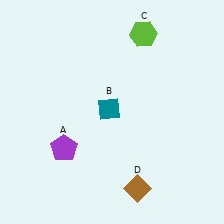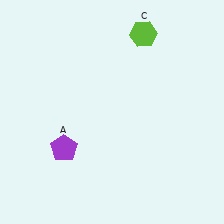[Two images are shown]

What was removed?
The brown diamond (D), the teal diamond (B) were removed in Image 2.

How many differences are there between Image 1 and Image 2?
There are 2 differences between the two images.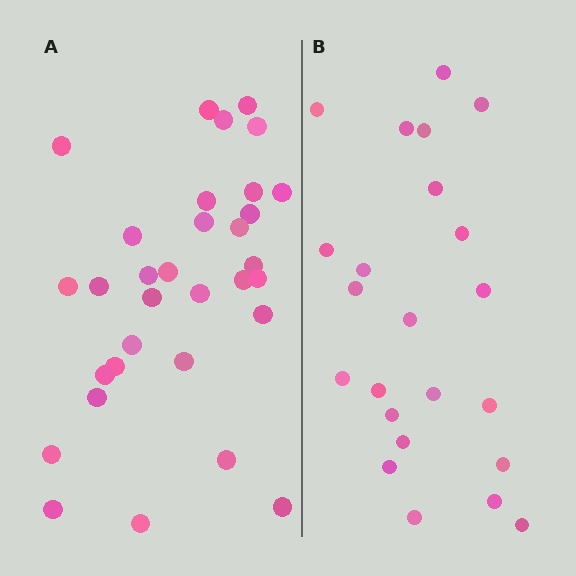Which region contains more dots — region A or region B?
Region A (the left region) has more dots.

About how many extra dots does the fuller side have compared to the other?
Region A has roughly 8 or so more dots than region B.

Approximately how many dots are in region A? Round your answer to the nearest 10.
About 30 dots. (The exact count is 32, which rounds to 30.)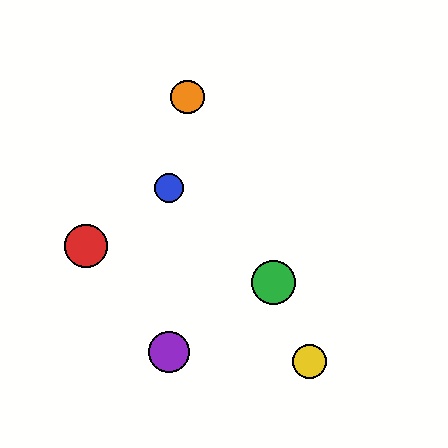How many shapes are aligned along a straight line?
3 shapes (the green circle, the yellow circle, the orange circle) are aligned along a straight line.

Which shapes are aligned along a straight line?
The green circle, the yellow circle, the orange circle are aligned along a straight line.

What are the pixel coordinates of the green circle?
The green circle is at (273, 283).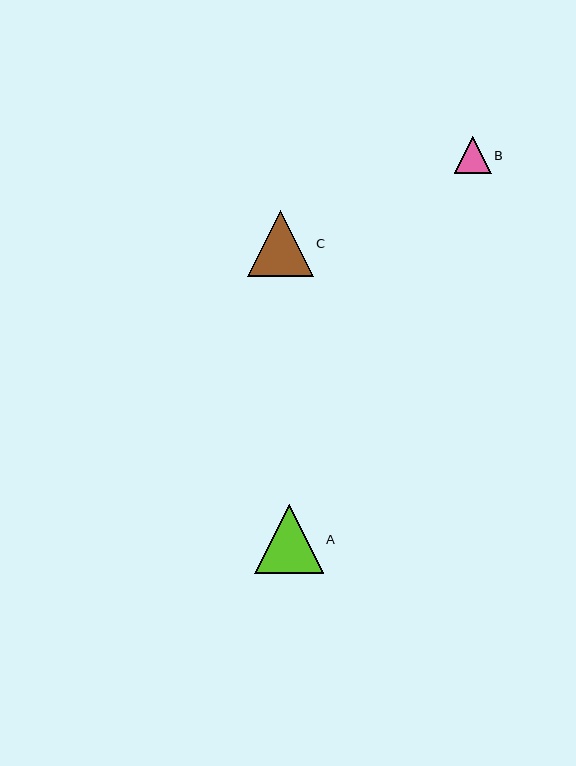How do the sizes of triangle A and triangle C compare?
Triangle A and triangle C are approximately the same size.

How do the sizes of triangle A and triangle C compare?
Triangle A and triangle C are approximately the same size.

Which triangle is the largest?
Triangle A is the largest with a size of approximately 69 pixels.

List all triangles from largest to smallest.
From largest to smallest: A, C, B.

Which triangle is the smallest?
Triangle B is the smallest with a size of approximately 37 pixels.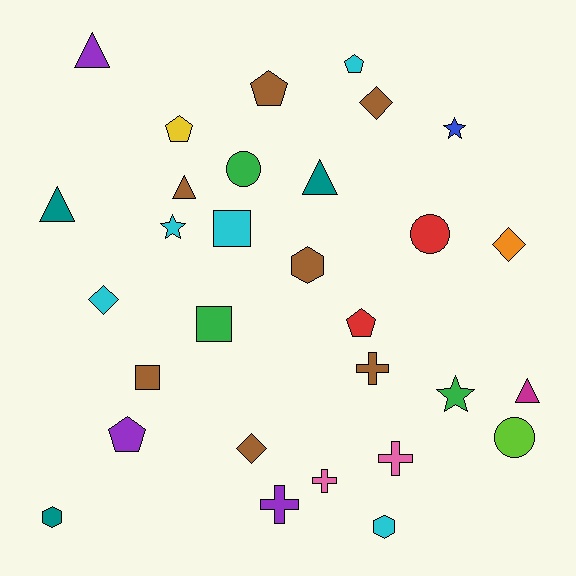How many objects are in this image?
There are 30 objects.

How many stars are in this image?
There are 3 stars.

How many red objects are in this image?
There are 2 red objects.